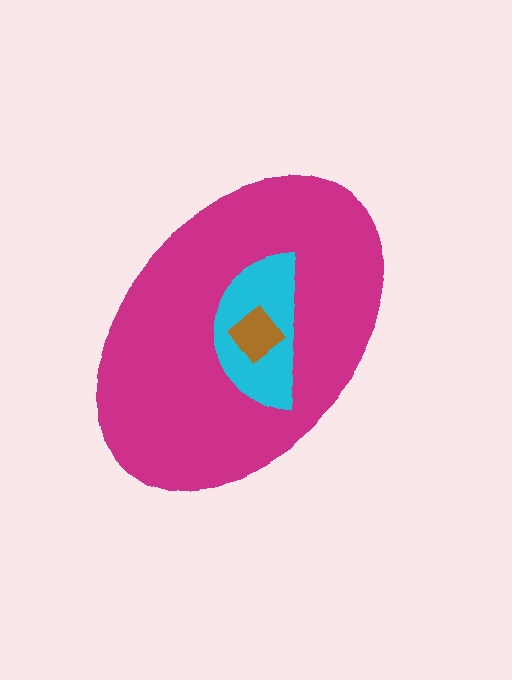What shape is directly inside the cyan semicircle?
The brown diamond.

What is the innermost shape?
The brown diamond.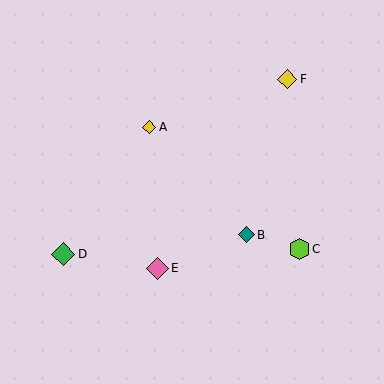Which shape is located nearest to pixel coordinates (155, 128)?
The yellow diamond (labeled A) at (149, 127) is nearest to that location.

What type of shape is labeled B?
Shape B is a teal diamond.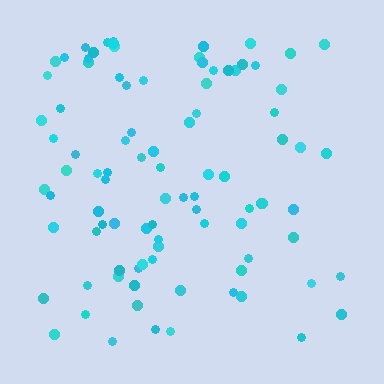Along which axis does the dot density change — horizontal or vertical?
Horizontal.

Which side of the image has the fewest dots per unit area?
The right.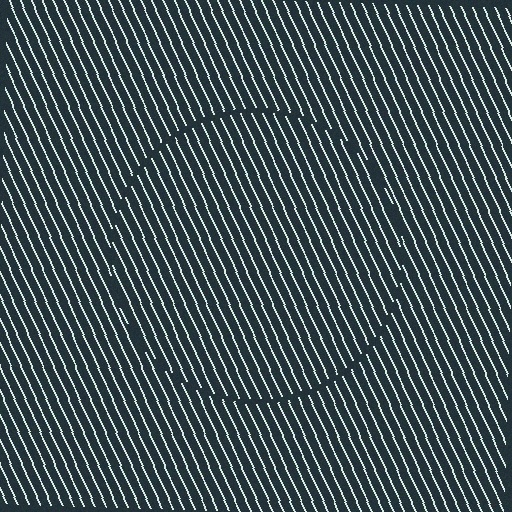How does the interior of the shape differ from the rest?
The interior of the shape contains the same grating, shifted by half a period — the contour is defined by the phase discontinuity where line-ends from the inner and outer gratings abut.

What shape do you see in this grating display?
An illusory circle. The interior of the shape contains the same grating, shifted by half a period — the contour is defined by the phase discontinuity where line-ends from the inner and outer gratings abut.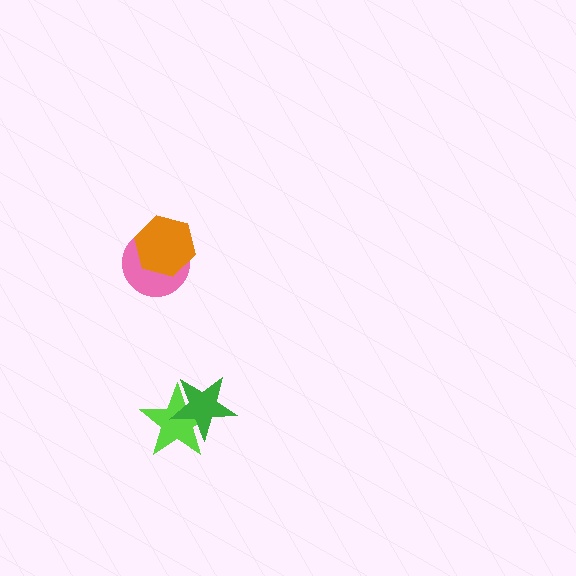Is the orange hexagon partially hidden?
No, no other shape covers it.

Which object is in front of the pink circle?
The orange hexagon is in front of the pink circle.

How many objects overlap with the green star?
1 object overlaps with the green star.